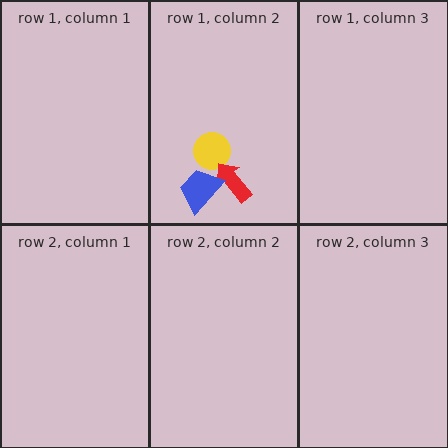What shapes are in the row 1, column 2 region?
The yellow circle, the red arrow, the blue trapezoid.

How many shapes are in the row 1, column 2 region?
3.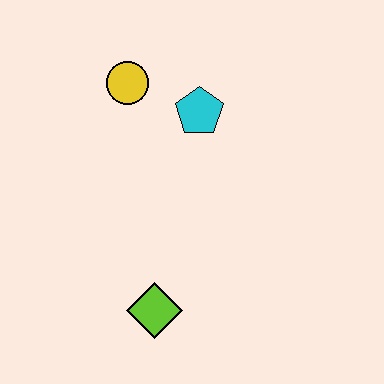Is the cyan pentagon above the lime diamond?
Yes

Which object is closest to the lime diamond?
The cyan pentagon is closest to the lime diamond.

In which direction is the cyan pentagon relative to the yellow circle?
The cyan pentagon is to the right of the yellow circle.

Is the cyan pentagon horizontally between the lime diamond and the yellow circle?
No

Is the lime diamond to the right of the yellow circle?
Yes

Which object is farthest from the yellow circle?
The lime diamond is farthest from the yellow circle.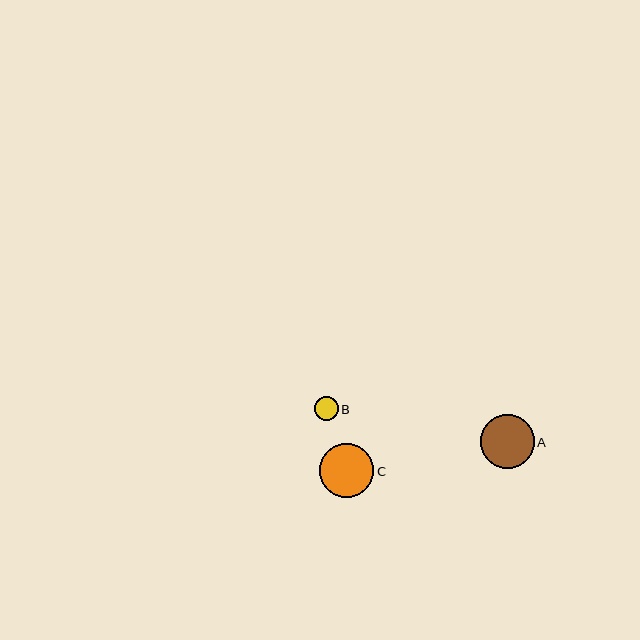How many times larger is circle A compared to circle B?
Circle A is approximately 2.3 times the size of circle B.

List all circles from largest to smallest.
From largest to smallest: C, A, B.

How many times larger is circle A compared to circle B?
Circle A is approximately 2.3 times the size of circle B.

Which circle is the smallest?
Circle B is the smallest with a size of approximately 23 pixels.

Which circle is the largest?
Circle C is the largest with a size of approximately 55 pixels.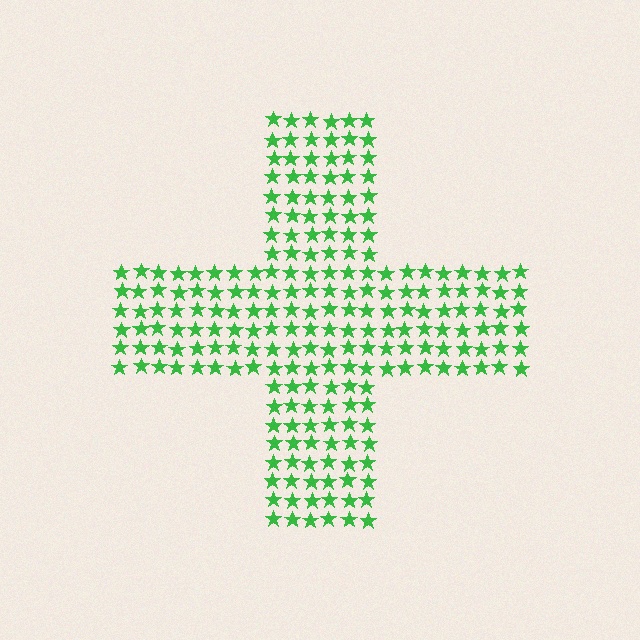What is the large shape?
The large shape is a cross.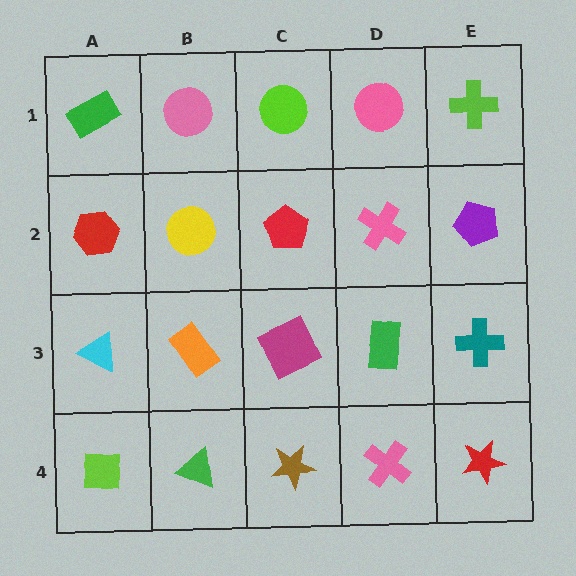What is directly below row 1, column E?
A purple pentagon.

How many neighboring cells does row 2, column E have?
3.